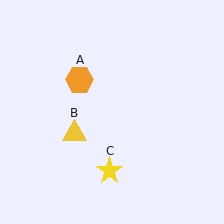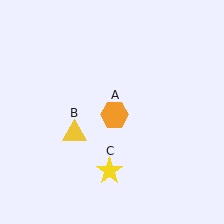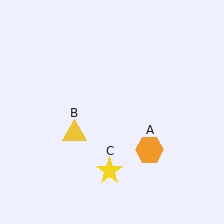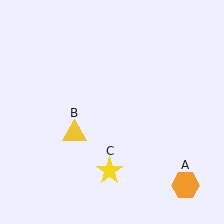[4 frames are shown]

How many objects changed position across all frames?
1 object changed position: orange hexagon (object A).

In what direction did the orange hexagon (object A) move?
The orange hexagon (object A) moved down and to the right.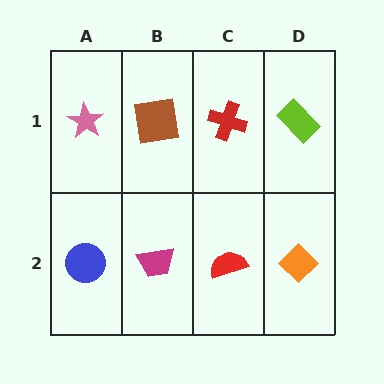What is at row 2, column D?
An orange diamond.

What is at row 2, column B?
A magenta trapezoid.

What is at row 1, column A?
A pink star.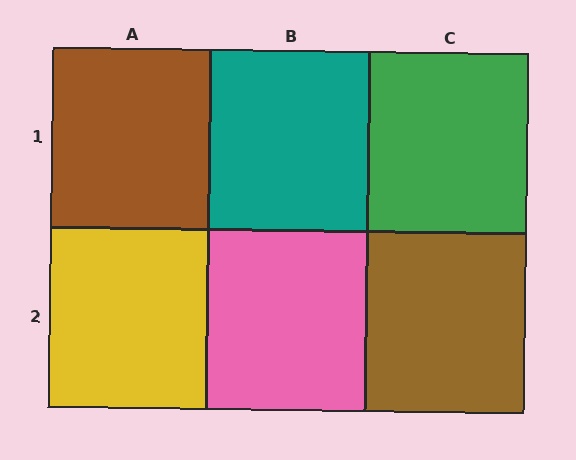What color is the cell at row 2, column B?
Pink.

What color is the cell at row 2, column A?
Yellow.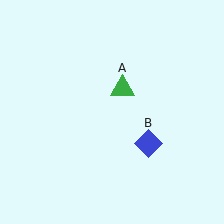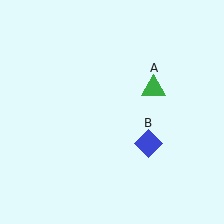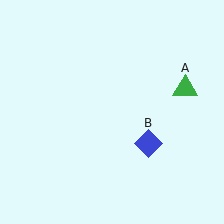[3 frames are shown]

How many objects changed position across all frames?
1 object changed position: green triangle (object A).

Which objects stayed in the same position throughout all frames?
Blue diamond (object B) remained stationary.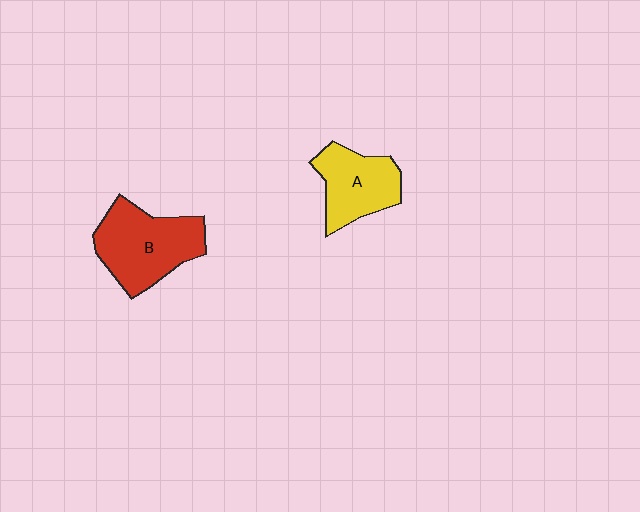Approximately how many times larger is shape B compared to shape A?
Approximately 1.3 times.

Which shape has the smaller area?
Shape A (yellow).